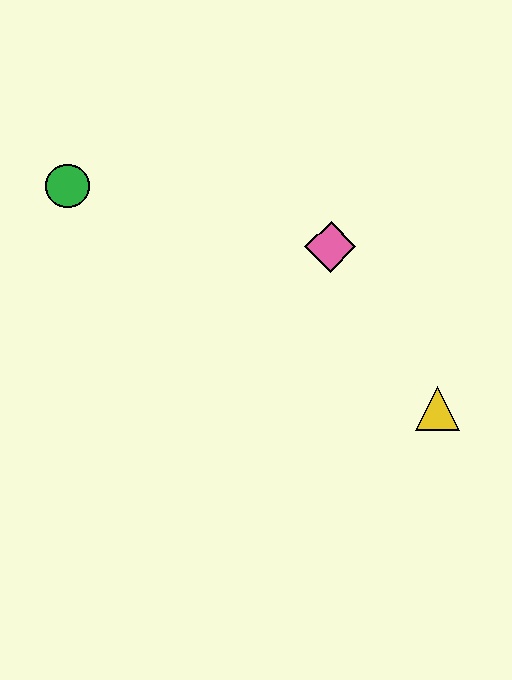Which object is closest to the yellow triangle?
The pink diamond is closest to the yellow triangle.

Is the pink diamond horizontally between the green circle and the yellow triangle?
Yes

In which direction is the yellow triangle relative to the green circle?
The yellow triangle is to the right of the green circle.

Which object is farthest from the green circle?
The yellow triangle is farthest from the green circle.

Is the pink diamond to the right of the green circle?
Yes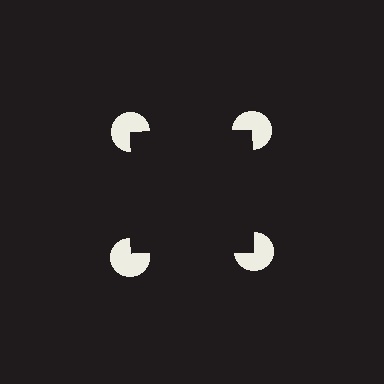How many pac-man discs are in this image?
There are 4 — one at each vertex of the illusory square.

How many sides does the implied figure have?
4 sides.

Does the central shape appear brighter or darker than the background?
It typically appears slightly darker than the background, even though no actual brightness change is drawn.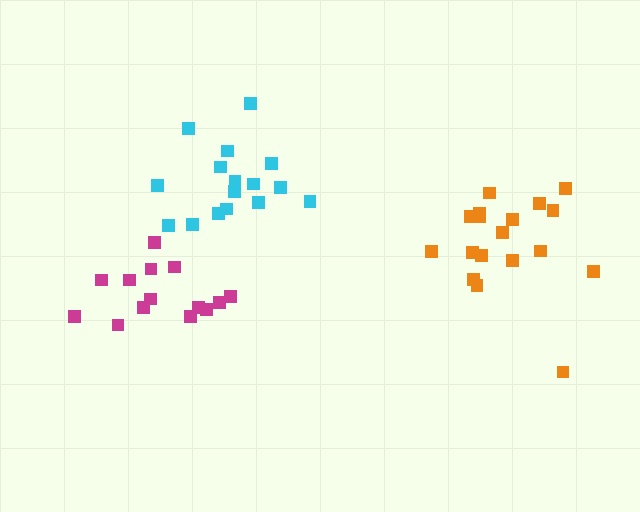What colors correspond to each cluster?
The clusters are colored: magenta, cyan, orange.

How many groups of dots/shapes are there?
There are 3 groups.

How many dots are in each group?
Group 1: 14 dots, Group 2: 16 dots, Group 3: 18 dots (48 total).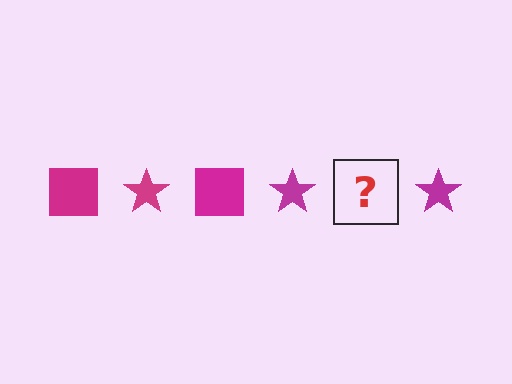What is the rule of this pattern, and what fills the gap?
The rule is that the pattern cycles through square, star shapes in magenta. The gap should be filled with a magenta square.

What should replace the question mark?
The question mark should be replaced with a magenta square.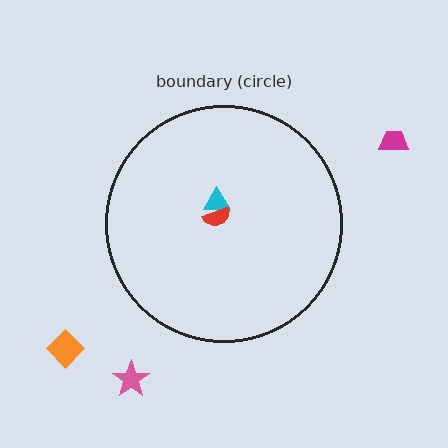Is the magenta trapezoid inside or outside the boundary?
Outside.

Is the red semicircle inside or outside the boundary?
Inside.